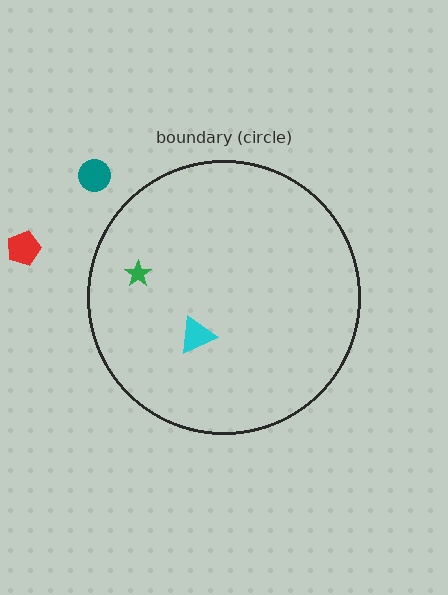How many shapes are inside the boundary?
2 inside, 2 outside.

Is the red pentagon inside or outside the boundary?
Outside.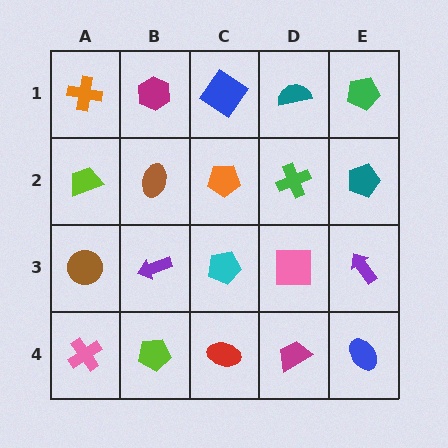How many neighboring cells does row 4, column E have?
2.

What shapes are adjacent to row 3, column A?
A lime trapezoid (row 2, column A), a pink cross (row 4, column A), a purple arrow (row 3, column B).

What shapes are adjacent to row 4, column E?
A purple arrow (row 3, column E), a magenta trapezoid (row 4, column D).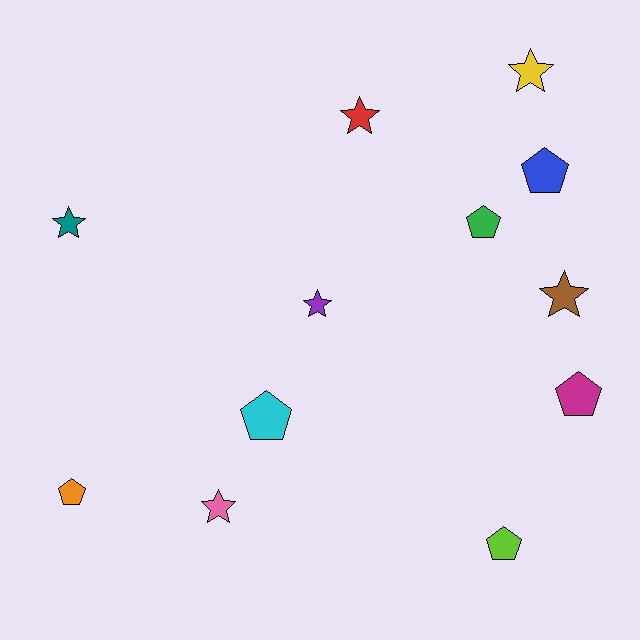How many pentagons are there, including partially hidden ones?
There are 6 pentagons.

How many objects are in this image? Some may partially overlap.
There are 12 objects.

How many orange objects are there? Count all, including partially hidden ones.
There is 1 orange object.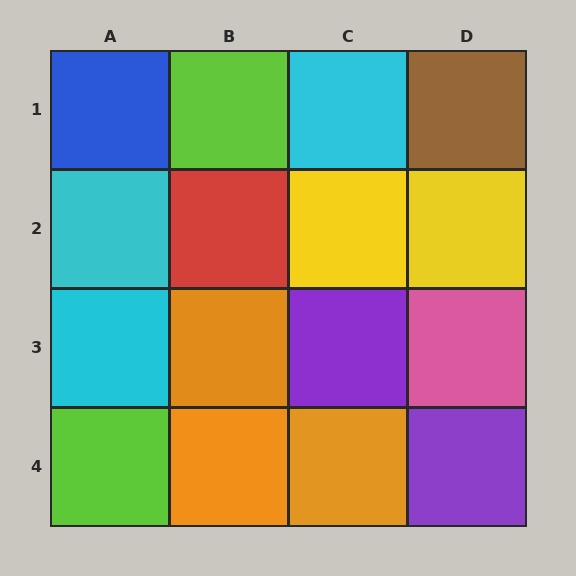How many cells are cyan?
3 cells are cyan.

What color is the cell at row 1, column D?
Brown.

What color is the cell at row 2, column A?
Cyan.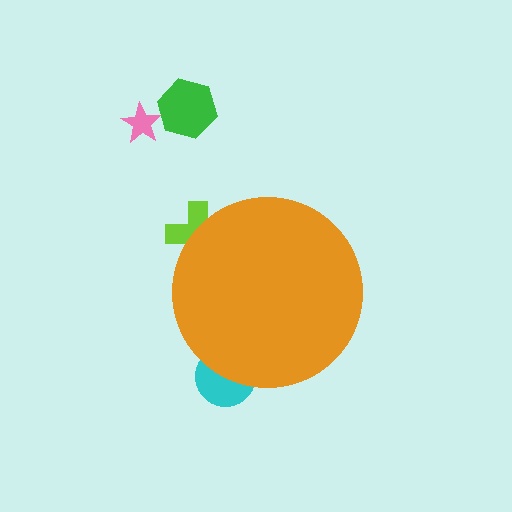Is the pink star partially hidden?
No, the pink star is fully visible.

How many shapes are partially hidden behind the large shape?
2 shapes are partially hidden.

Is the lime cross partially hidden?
Yes, the lime cross is partially hidden behind the orange circle.